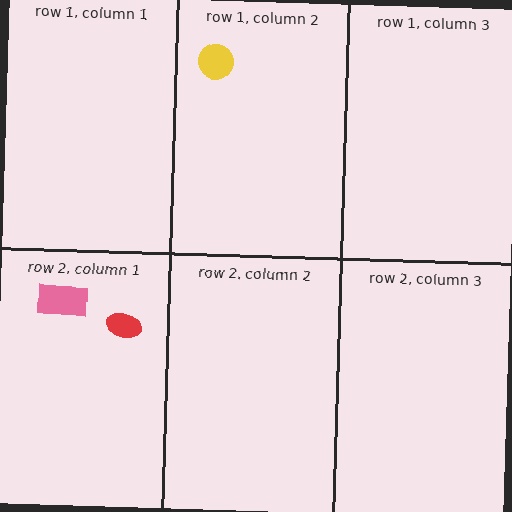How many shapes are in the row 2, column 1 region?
2.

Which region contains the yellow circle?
The row 1, column 2 region.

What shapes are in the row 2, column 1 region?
The pink rectangle, the red ellipse.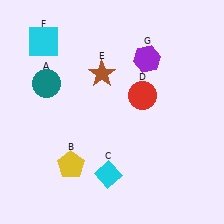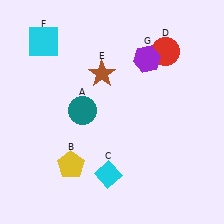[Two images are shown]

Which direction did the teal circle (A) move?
The teal circle (A) moved right.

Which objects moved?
The objects that moved are: the teal circle (A), the red circle (D).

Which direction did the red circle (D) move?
The red circle (D) moved up.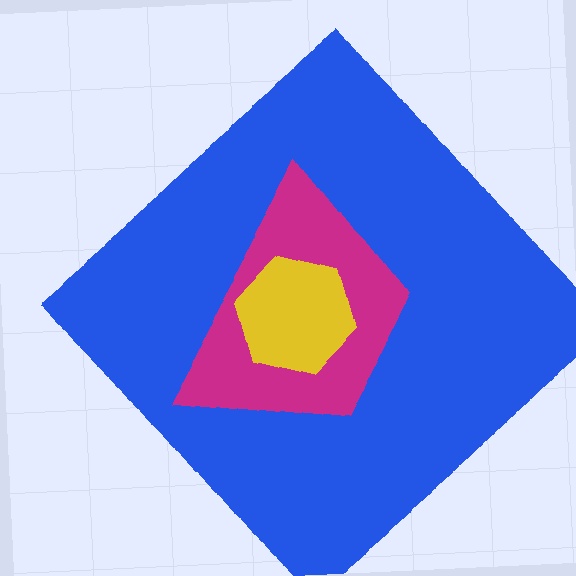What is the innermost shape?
The yellow hexagon.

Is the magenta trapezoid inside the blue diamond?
Yes.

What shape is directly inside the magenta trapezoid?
The yellow hexagon.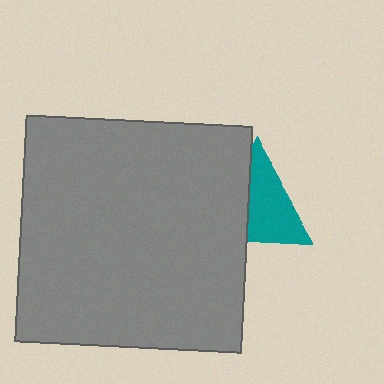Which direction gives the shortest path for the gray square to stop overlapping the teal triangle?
Moving left gives the shortest separation.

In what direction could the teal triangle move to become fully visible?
The teal triangle could move right. That would shift it out from behind the gray square entirely.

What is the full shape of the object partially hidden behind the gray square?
The partially hidden object is a teal triangle.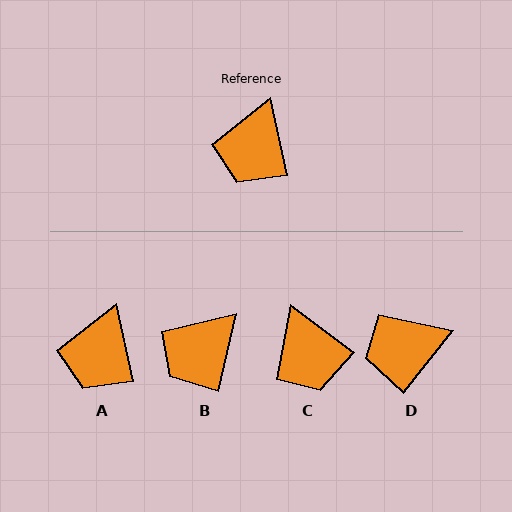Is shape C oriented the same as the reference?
No, it is off by about 41 degrees.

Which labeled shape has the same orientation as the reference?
A.